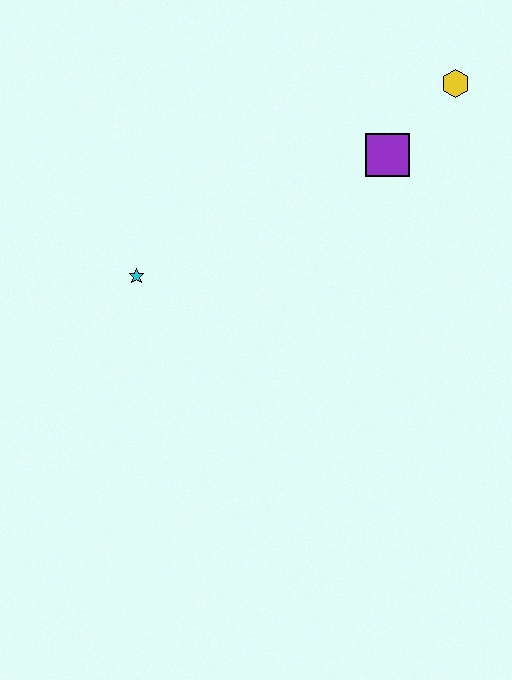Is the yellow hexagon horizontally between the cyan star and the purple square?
No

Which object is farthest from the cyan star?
The yellow hexagon is farthest from the cyan star.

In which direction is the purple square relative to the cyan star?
The purple square is to the right of the cyan star.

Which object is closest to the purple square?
The yellow hexagon is closest to the purple square.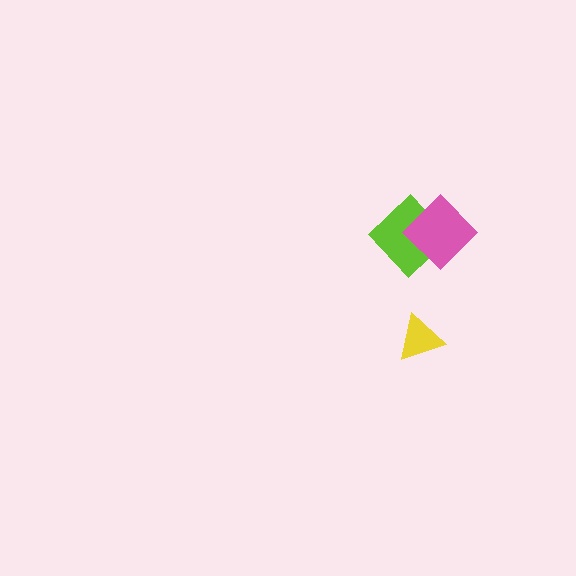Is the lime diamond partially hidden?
Yes, it is partially covered by another shape.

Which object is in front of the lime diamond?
The pink diamond is in front of the lime diamond.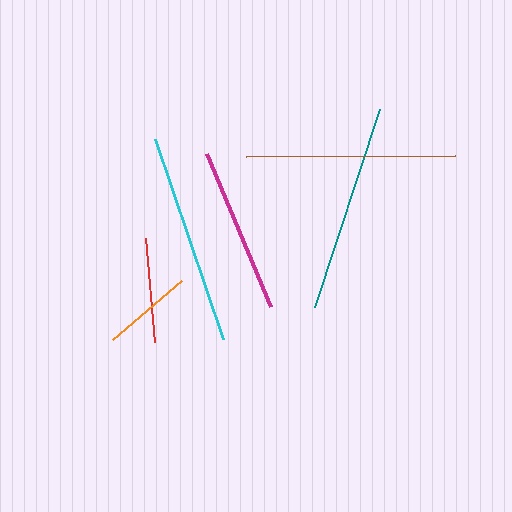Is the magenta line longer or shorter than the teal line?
The teal line is longer than the magenta line.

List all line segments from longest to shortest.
From longest to shortest: cyan, teal, brown, magenta, red, orange.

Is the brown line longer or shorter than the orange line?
The brown line is longer than the orange line.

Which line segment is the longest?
The cyan line is the longest at approximately 212 pixels.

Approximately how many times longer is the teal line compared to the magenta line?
The teal line is approximately 1.3 times the length of the magenta line.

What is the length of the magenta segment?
The magenta segment is approximately 166 pixels long.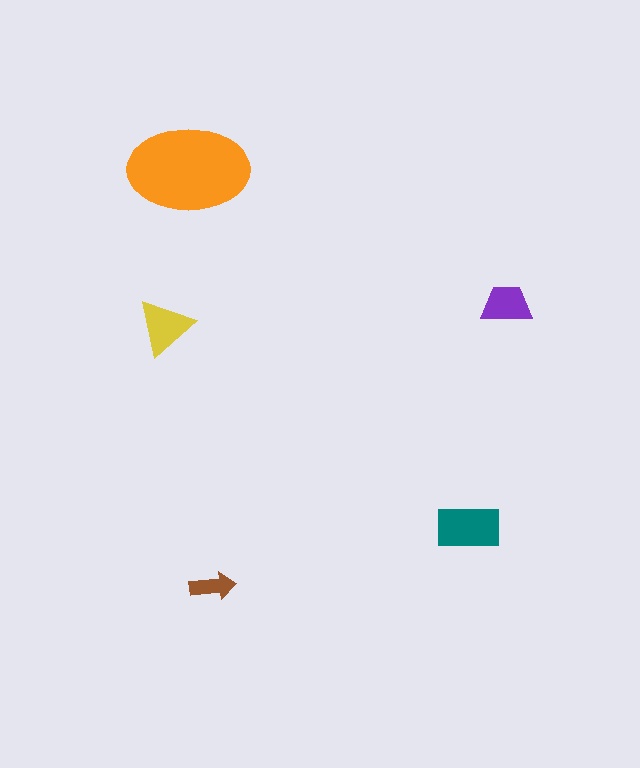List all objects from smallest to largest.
The brown arrow, the purple trapezoid, the yellow triangle, the teal rectangle, the orange ellipse.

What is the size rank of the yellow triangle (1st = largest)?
3rd.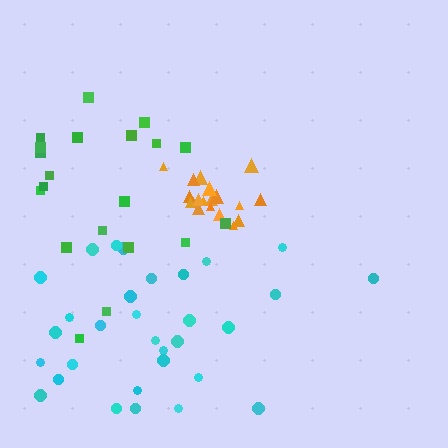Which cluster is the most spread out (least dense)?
Green.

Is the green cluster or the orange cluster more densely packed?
Orange.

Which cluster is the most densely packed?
Orange.